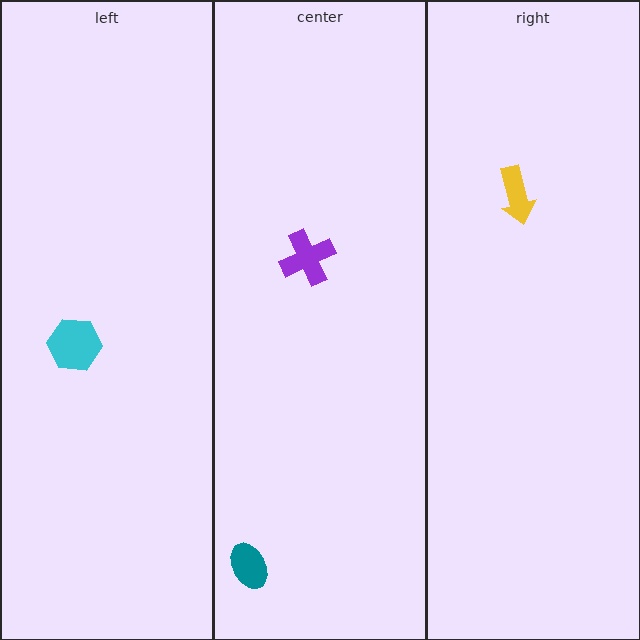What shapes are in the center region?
The purple cross, the teal ellipse.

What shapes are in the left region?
The cyan hexagon.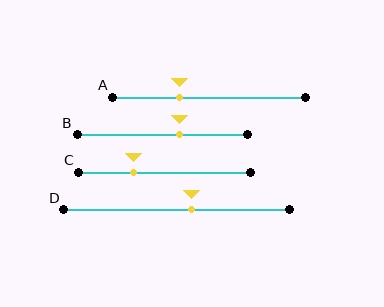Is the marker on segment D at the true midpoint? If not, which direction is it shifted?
No, the marker on segment D is shifted to the right by about 6% of the segment length.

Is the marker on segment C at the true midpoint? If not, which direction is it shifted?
No, the marker on segment C is shifted to the left by about 18% of the segment length.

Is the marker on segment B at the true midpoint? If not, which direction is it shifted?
No, the marker on segment B is shifted to the right by about 10% of the segment length.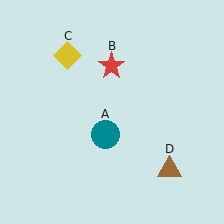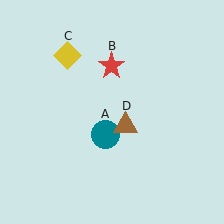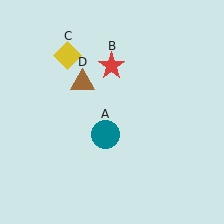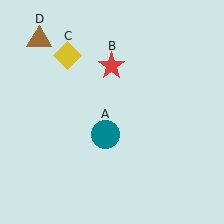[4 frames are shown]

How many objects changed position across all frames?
1 object changed position: brown triangle (object D).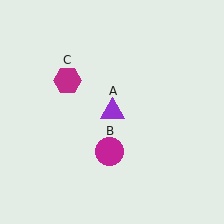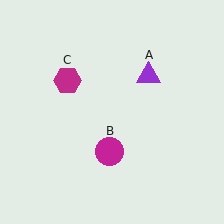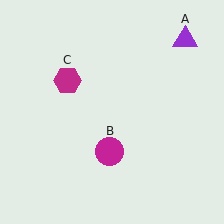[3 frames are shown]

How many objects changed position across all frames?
1 object changed position: purple triangle (object A).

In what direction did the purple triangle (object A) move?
The purple triangle (object A) moved up and to the right.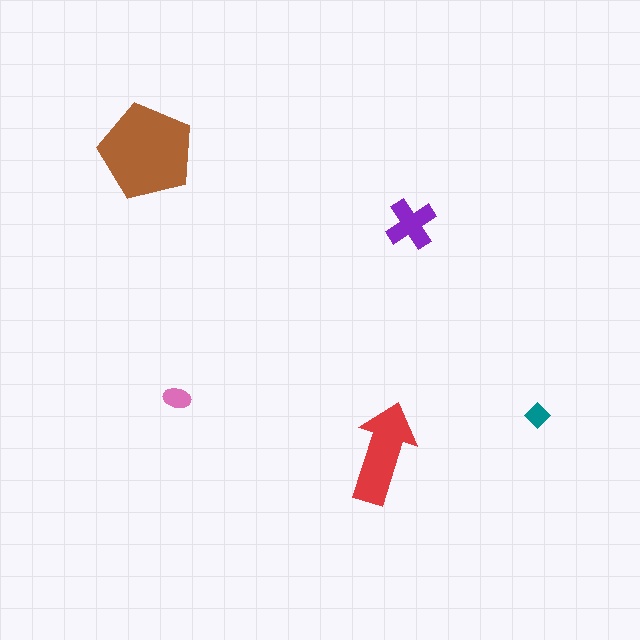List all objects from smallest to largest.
The teal diamond, the pink ellipse, the purple cross, the red arrow, the brown pentagon.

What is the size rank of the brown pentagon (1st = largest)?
1st.